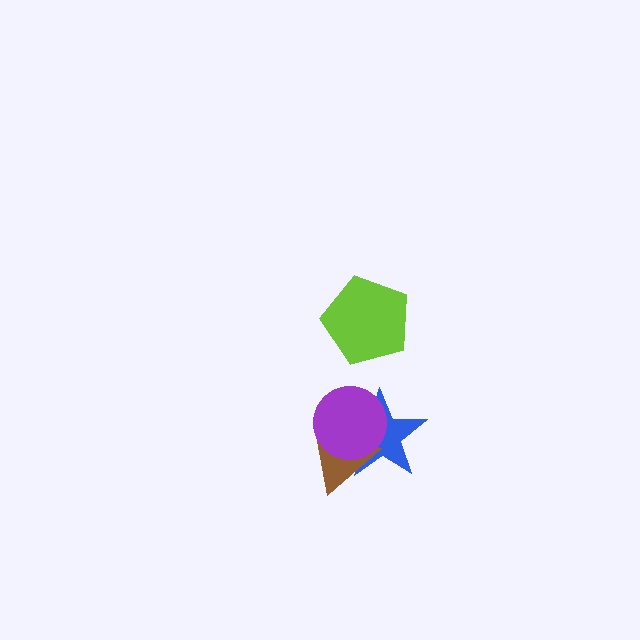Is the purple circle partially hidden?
No, no other shape covers it.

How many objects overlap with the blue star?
2 objects overlap with the blue star.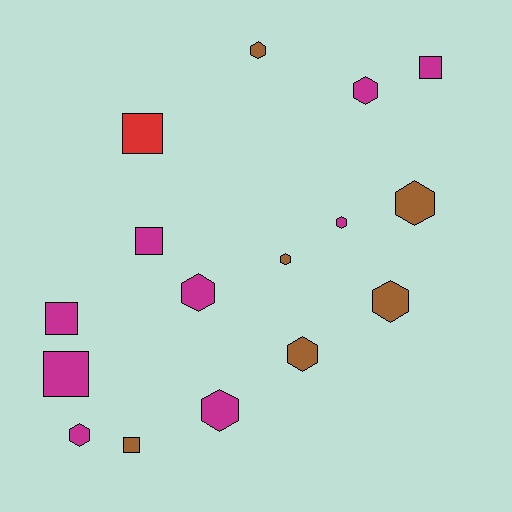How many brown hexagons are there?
There are 5 brown hexagons.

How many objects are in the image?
There are 16 objects.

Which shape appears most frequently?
Hexagon, with 10 objects.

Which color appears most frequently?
Magenta, with 9 objects.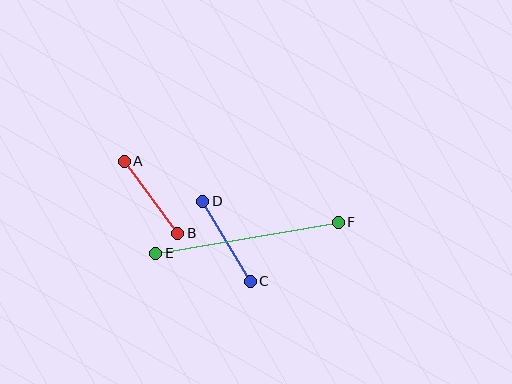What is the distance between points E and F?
The distance is approximately 185 pixels.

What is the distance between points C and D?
The distance is approximately 93 pixels.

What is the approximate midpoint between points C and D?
The midpoint is at approximately (227, 241) pixels.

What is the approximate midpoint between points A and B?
The midpoint is at approximately (151, 197) pixels.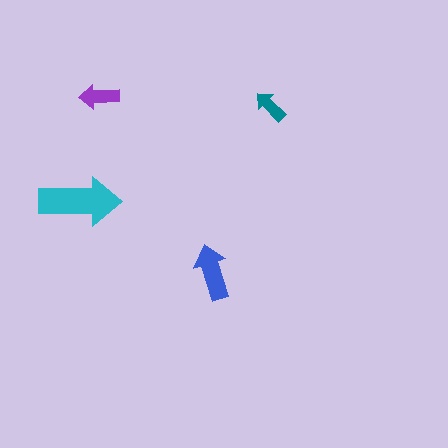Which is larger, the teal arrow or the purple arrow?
The purple one.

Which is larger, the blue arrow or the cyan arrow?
The cyan one.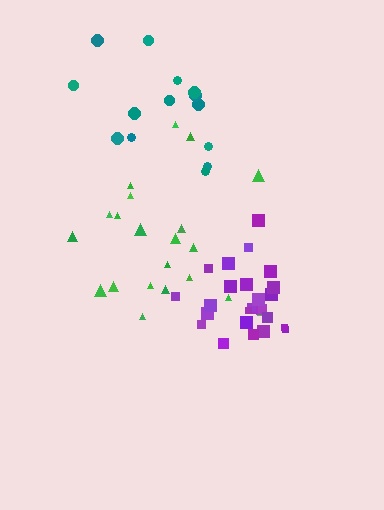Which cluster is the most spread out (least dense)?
Teal.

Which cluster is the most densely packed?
Purple.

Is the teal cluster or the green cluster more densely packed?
Green.